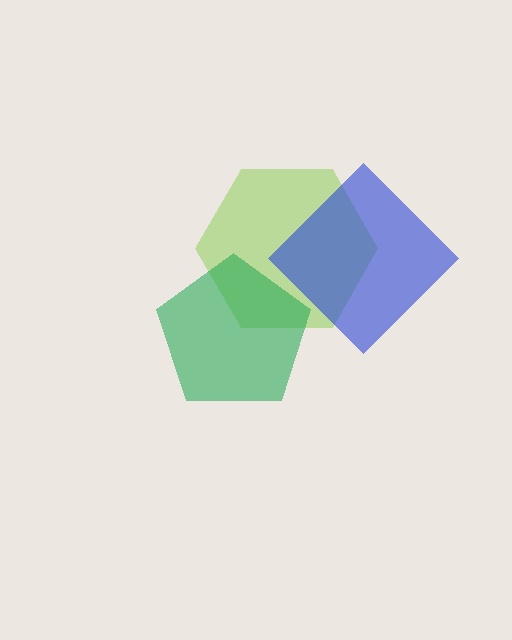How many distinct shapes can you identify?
There are 3 distinct shapes: a lime hexagon, a blue diamond, a green pentagon.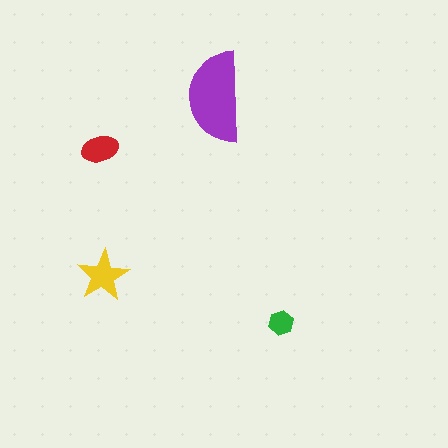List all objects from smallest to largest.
The green hexagon, the red ellipse, the yellow star, the purple semicircle.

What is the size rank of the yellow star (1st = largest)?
2nd.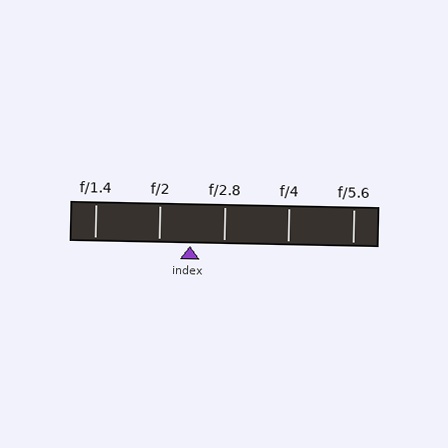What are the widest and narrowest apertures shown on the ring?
The widest aperture shown is f/1.4 and the narrowest is f/5.6.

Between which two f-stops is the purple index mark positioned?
The index mark is between f/2 and f/2.8.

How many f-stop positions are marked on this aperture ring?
There are 5 f-stop positions marked.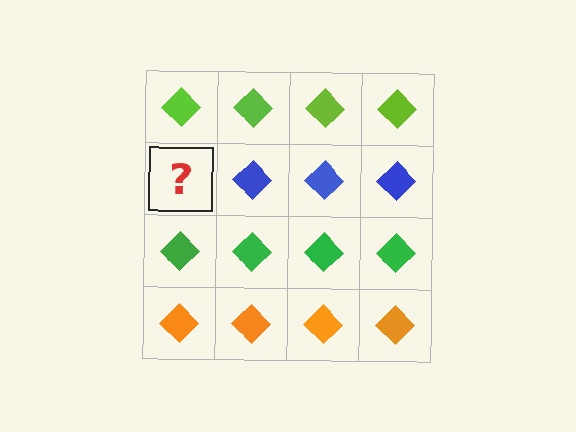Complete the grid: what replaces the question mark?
The question mark should be replaced with a blue diamond.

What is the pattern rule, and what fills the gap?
The rule is that each row has a consistent color. The gap should be filled with a blue diamond.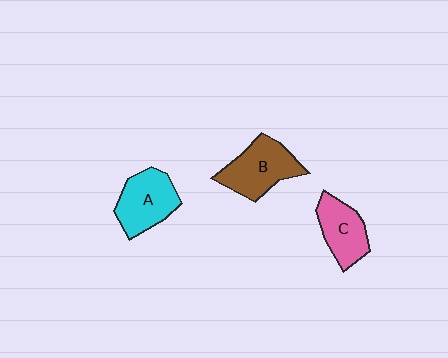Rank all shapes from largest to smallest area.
From largest to smallest: B (brown), A (cyan), C (pink).